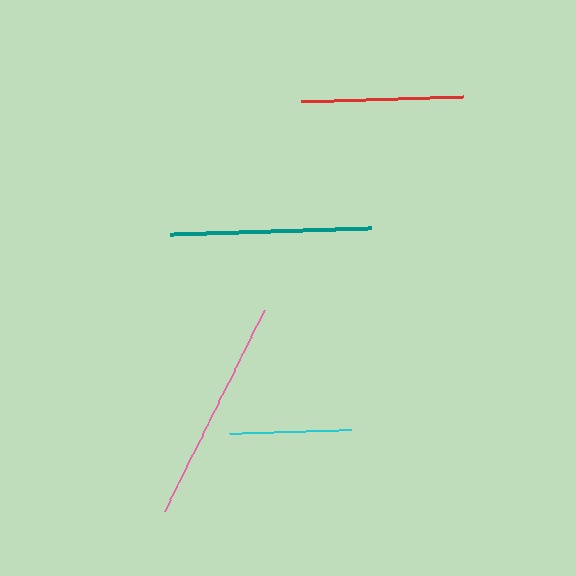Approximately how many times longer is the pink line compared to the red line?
The pink line is approximately 1.4 times the length of the red line.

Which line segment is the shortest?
The cyan line is the shortest at approximately 123 pixels.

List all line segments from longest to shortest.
From longest to shortest: pink, teal, red, cyan.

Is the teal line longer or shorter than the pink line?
The pink line is longer than the teal line.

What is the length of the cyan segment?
The cyan segment is approximately 123 pixels long.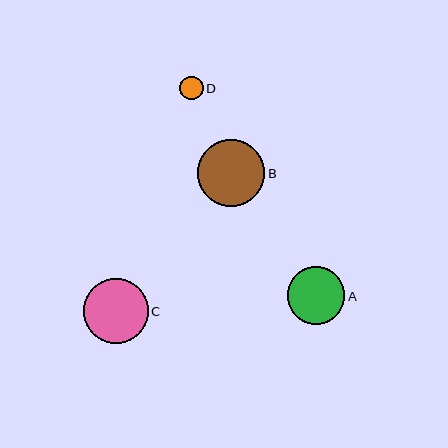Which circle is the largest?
Circle B is the largest with a size of approximately 67 pixels.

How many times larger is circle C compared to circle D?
Circle C is approximately 2.8 times the size of circle D.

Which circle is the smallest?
Circle D is the smallest with a size of approximately 23 pixels.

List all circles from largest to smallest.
From largest to smallest: B, C, A, D.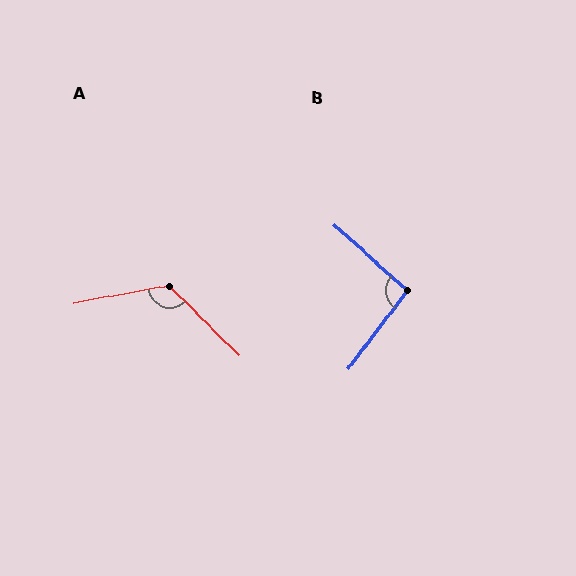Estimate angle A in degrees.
Approximately 125 degrees.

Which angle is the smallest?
B, at approximately 95 degrees.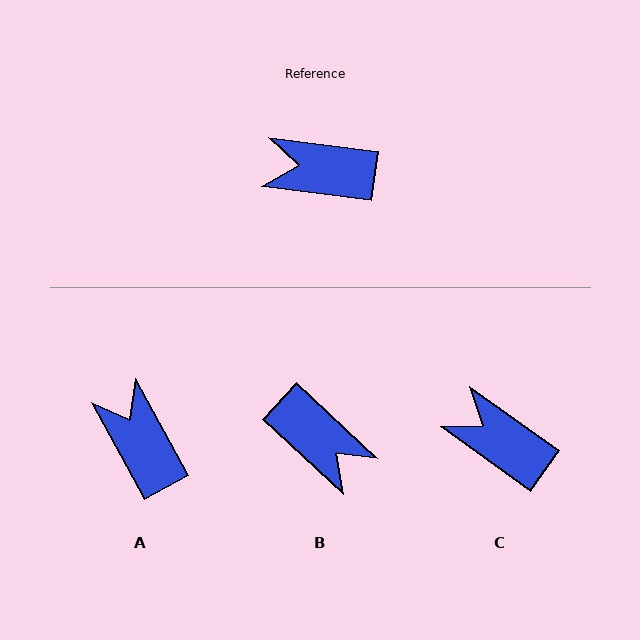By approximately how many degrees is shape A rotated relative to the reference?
Approximately 54 degrees clockwise.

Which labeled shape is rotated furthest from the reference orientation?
B, about 144 degrees away.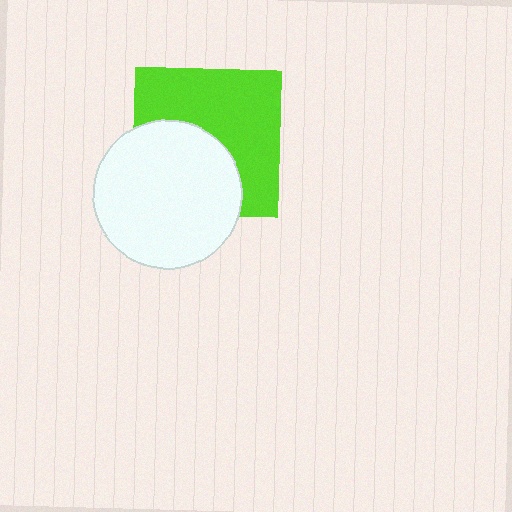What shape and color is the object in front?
The object in front is a white circle.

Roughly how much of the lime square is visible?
About half of it is visible (roughly 57%).